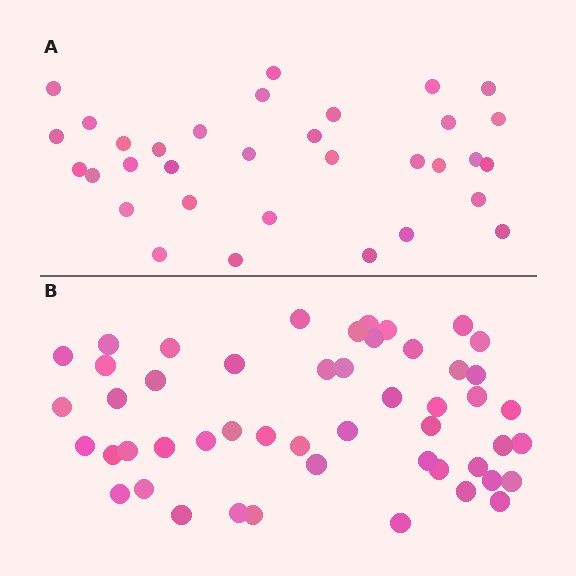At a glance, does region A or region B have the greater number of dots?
Region B (the bottom region) has more dots.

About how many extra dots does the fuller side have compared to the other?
Region B has approximately 15 more dots than region A.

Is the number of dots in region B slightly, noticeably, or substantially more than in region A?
Region B has substantially more. The ratio is roughly 1.5 to 1.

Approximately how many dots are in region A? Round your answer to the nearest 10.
About 30 dots. (The exact count is 33, which rounds to 30.)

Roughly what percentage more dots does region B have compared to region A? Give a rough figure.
About 50% more.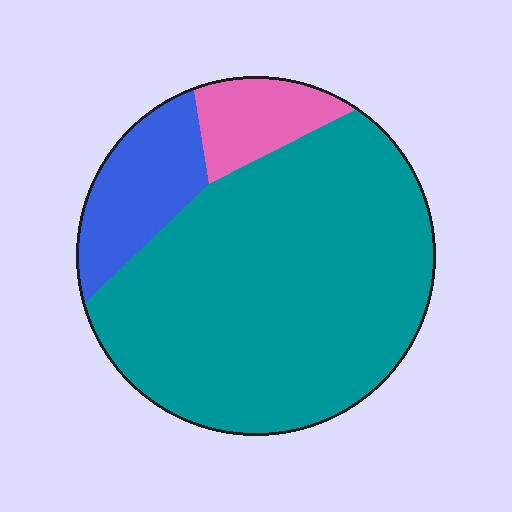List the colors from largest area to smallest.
From largest to smallest: teal, blue, pink.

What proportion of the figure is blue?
Blue covers about 15% of the figure.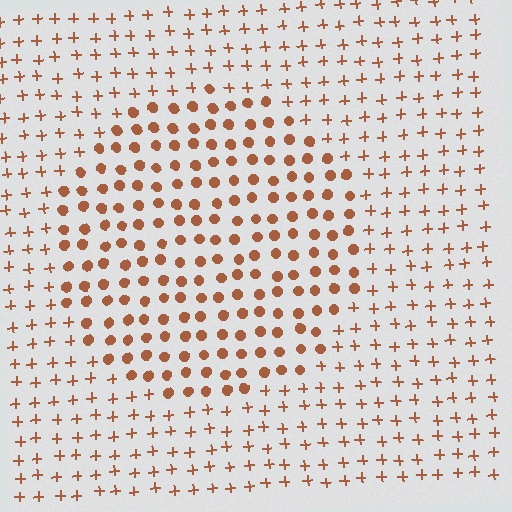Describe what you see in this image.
The image is filled with small brown elements arranged in a uniform grid. A circle-shaped region contains circles, while the surrounding area contains plus signs. The boundary is defined purely by the change in element shape.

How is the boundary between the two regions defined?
The boundary is defined by a change in element shape: circles inside vs. plus signs outside. All elements share the same color and spacing.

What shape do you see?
I see a circle.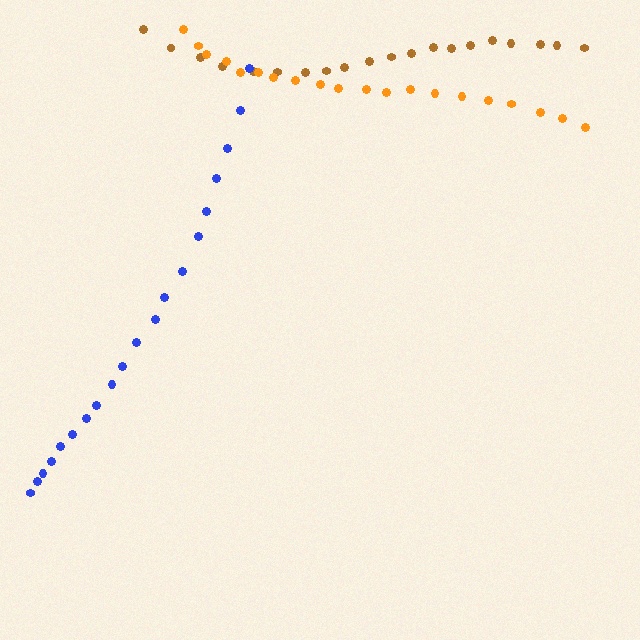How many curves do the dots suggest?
There are 3 distinct paths.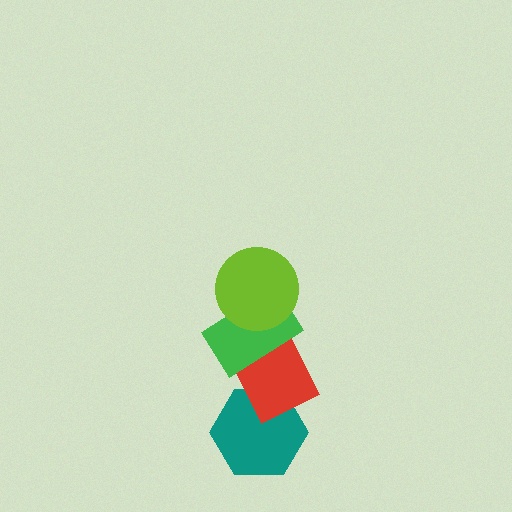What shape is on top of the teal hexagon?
The red diamond is on top of the teal hexagon.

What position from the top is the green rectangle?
The green rectangle is 2nd from the top.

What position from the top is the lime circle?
The lime circle is 1st from the top.